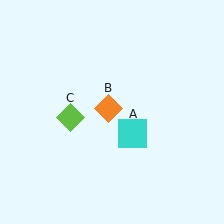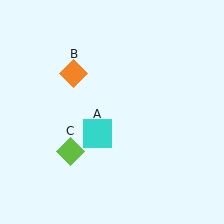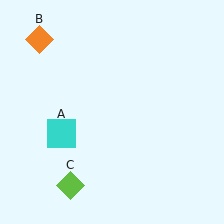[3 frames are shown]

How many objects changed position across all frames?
3 objects changed position: cyan square (object A), orange diamond (object B), lime diamond (object C).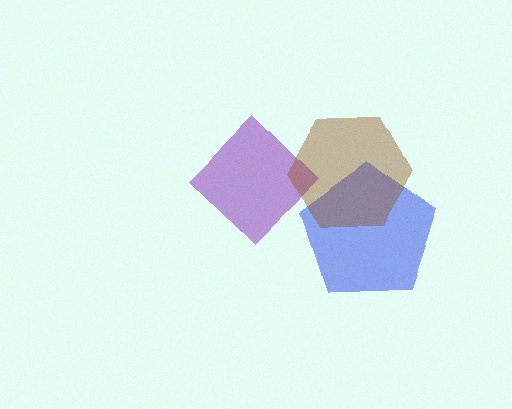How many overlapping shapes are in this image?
There are 3 overlapping shapes in the image.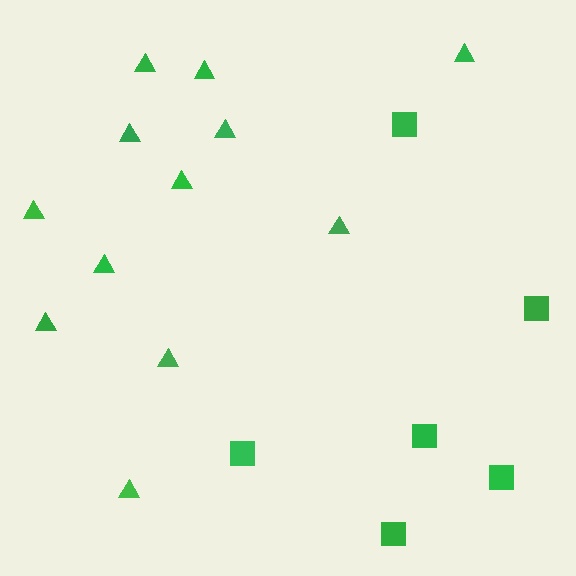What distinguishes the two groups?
There are 2 groups: one group of squares (6) and one group of triangles (12).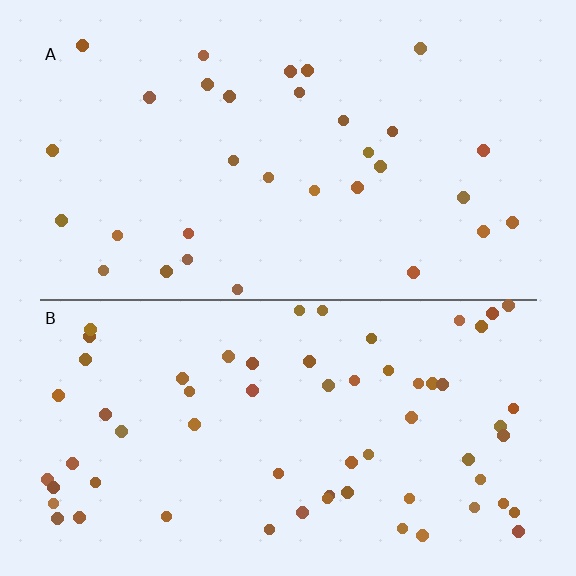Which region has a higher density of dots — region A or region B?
B (the bottom).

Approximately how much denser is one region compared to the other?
Approximately 2.0× — region B over region A.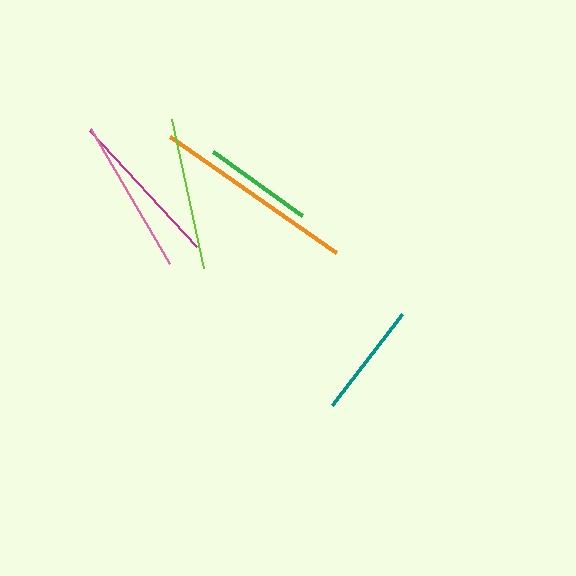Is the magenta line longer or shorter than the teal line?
The magenta line is longer than the teal line.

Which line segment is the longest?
The orange line is the longest at approximately 201 pixels.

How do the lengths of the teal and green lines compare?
The teal and green lines are approximately the same length.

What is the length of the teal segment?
The teal segment is approximately 114 pixels long.